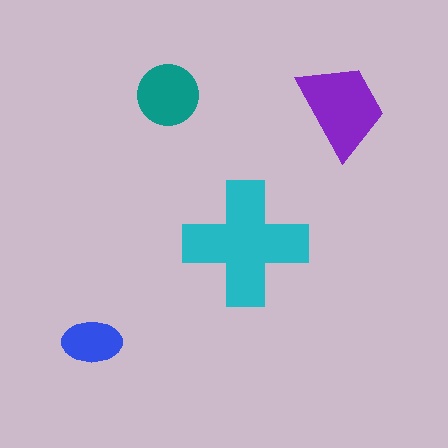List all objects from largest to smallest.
The cyan cross, the purple trapezoid, the teal circle, the blue ellipse.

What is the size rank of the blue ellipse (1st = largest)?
4th.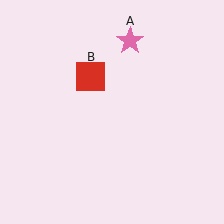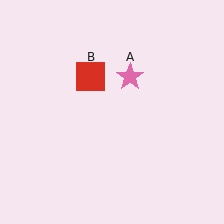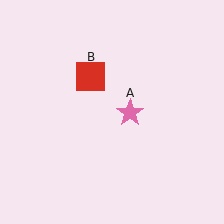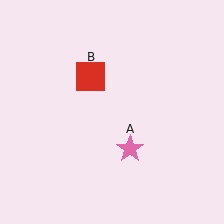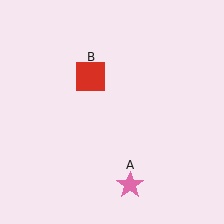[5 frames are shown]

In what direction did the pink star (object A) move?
The pink star (object A) moved down.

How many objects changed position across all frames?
1 object changed position: pink star (object A).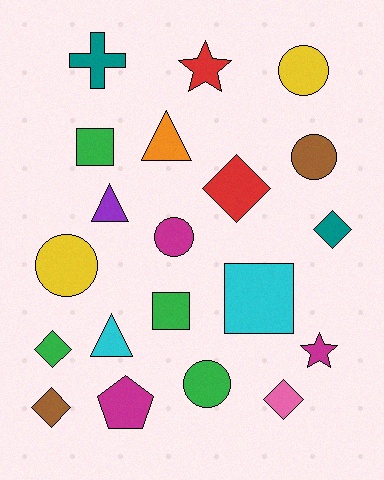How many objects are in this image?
There are 20 objects.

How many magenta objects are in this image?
There are 3 magenta objects.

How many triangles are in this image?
There are 3 triangles.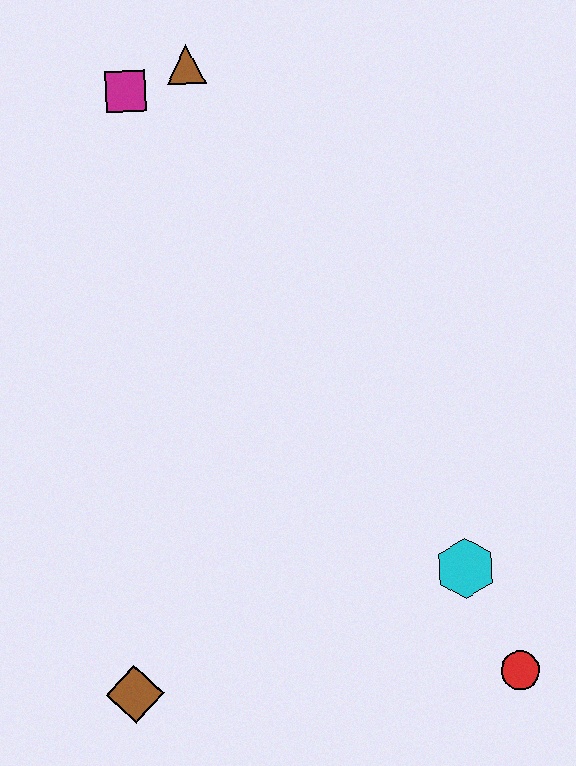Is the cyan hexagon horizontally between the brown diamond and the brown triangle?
No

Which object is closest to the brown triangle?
The magenta square is closest to the brown triangle.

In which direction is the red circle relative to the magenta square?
The red circle is below the magenta square.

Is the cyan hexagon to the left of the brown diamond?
No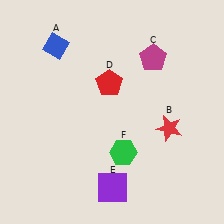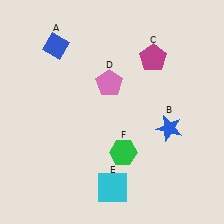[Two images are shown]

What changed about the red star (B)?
In Image 1, B is red. In Image 2, it changed to blue.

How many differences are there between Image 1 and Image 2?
There are 3 differences between the two images.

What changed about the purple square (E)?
In Image 1, E is purple. In Image 2, it changed to cyan.